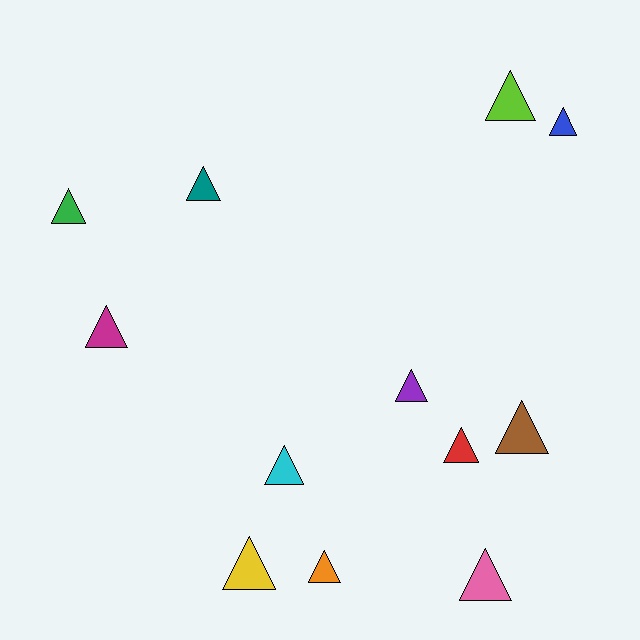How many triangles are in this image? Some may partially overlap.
There are 12 triangles.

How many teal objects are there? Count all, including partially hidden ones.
There is 1 teal object.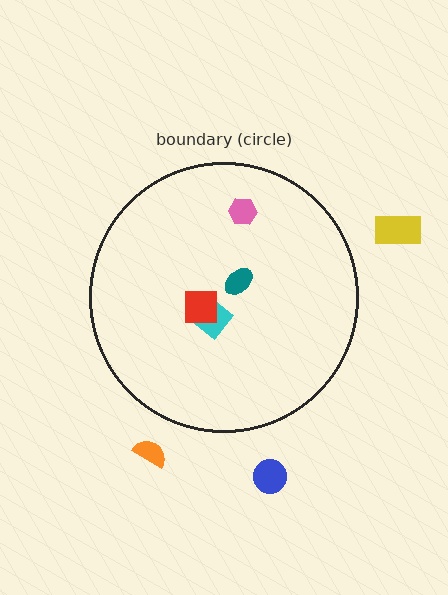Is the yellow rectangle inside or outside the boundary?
Outside.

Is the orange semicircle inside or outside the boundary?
Outside.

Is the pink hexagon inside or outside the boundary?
Inside.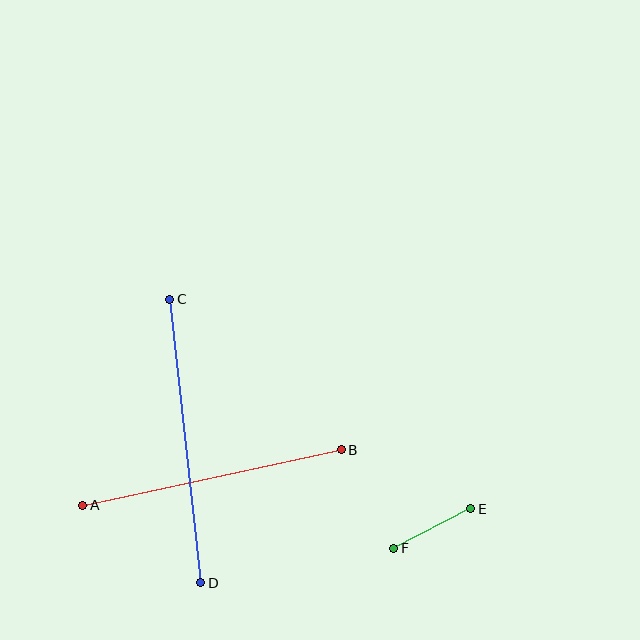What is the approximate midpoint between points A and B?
The midpoint is at approximately (212, 478) pixels.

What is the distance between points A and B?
The distance is approximately 265 pixels.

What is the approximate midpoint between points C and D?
The midpoint is at approximately (185, 441) pixels.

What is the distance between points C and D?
The distance is approximately 285 pixels.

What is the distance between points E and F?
The distance is approximately 86 pixels.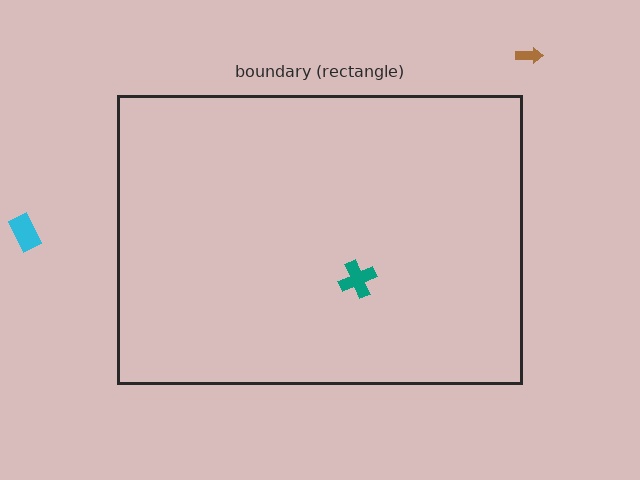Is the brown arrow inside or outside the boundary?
Outside.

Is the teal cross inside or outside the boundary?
Inside.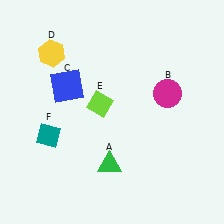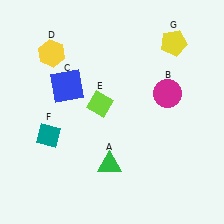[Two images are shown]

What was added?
A yellow pentagon (G) was added in Image 2.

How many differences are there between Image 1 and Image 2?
There is 1 difference between the two images.